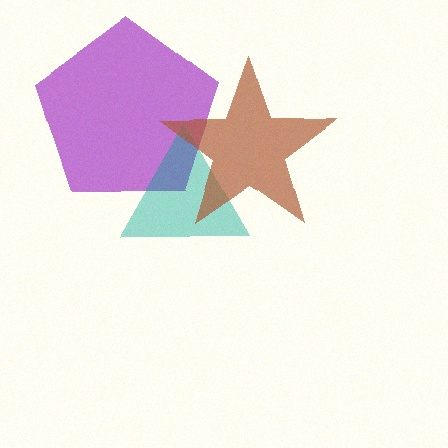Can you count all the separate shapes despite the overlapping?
Yes, there are 3 separate shapes.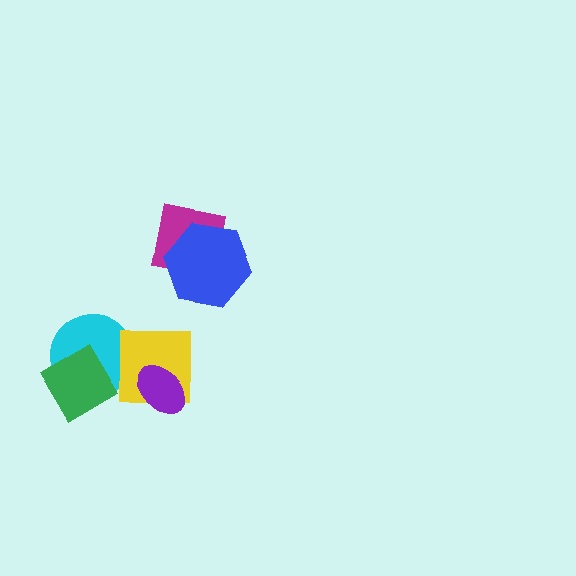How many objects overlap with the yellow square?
2 objects overlap with the yellow square.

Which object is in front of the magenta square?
The blue hexagon is in front of the magenta square.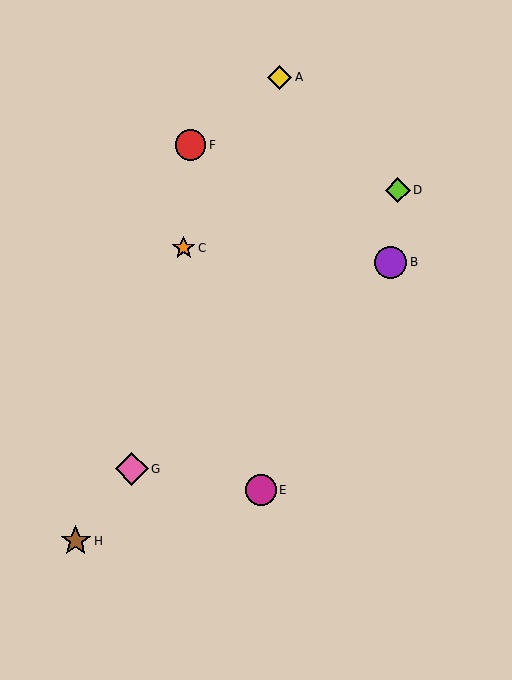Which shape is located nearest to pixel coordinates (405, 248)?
The purple circle (labeled B) at (391, 262) is nearest to that location.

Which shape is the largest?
The pink diamond (labeled G) is the largest.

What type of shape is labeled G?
Shape G is a pink diamond.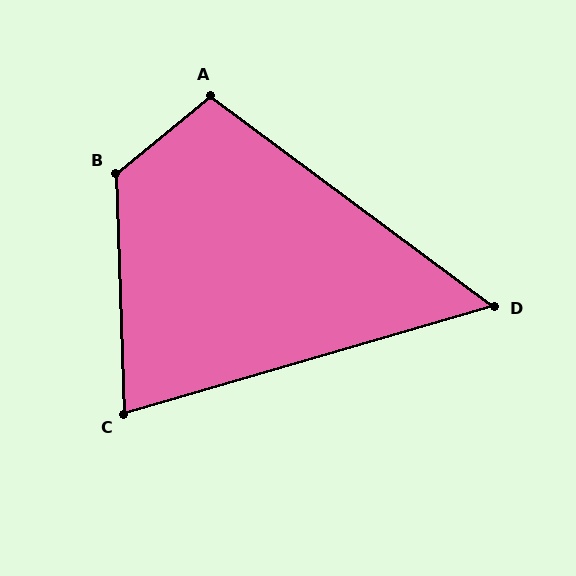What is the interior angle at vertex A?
Approximately 104 degrees (obtuse).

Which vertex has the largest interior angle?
B, at approximately 127 degrees.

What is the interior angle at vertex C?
Approximately 76 degrees (acute).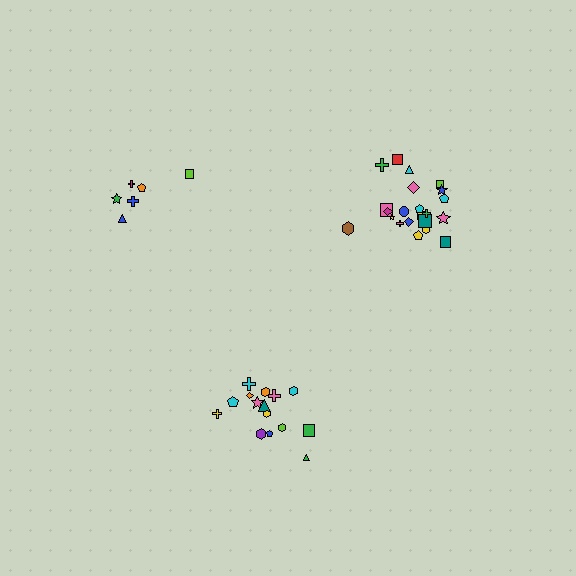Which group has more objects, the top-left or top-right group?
The top-right group.